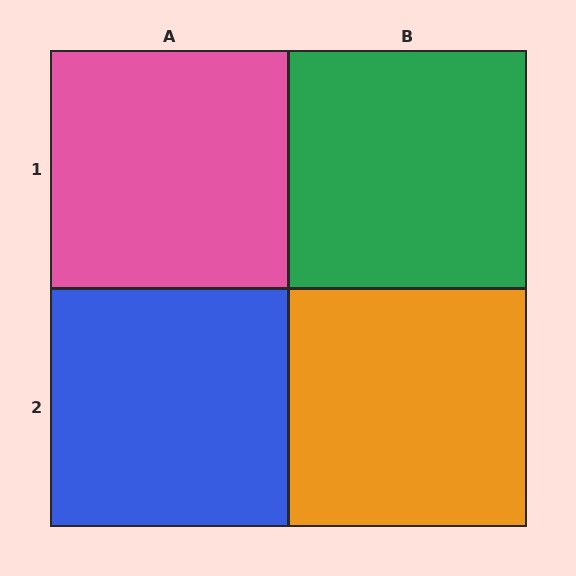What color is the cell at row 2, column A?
Blue.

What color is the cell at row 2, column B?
Orange.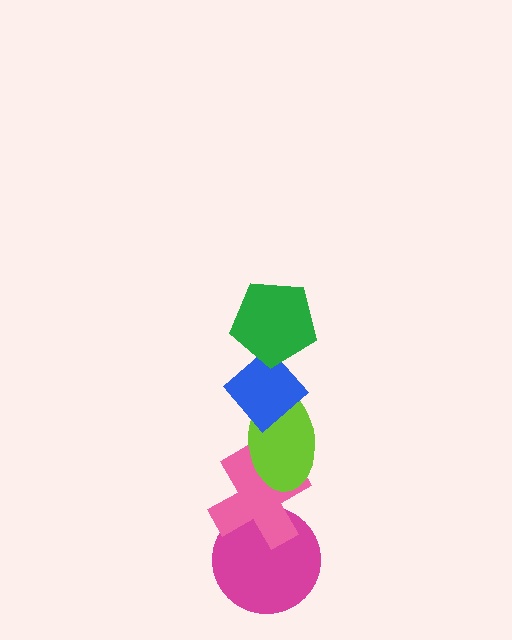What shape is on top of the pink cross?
The lime ellipse is on top of the pink cross.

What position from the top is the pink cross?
The pink cross is 4th from the top.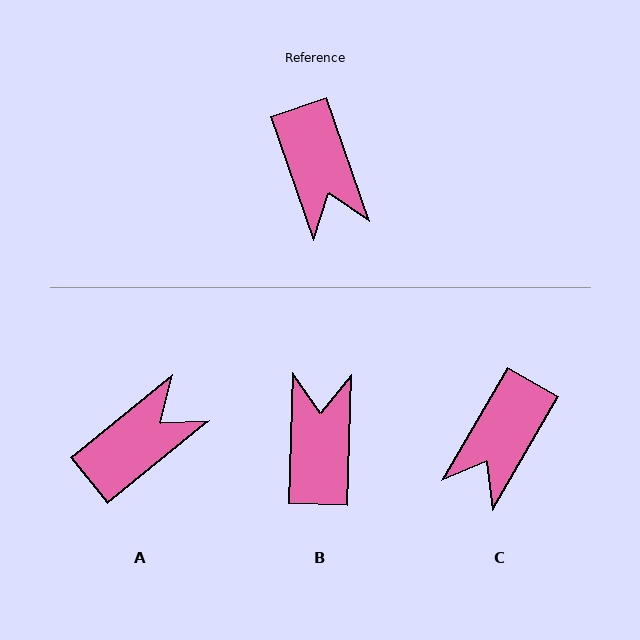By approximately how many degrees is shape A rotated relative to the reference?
Approximately 110 degrees counter-clockwise.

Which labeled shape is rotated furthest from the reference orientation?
B, about 159 degrees away.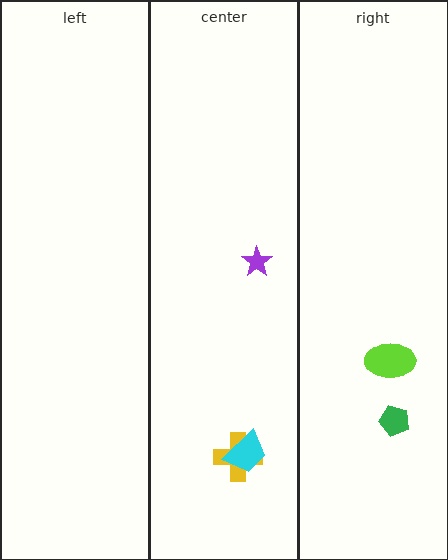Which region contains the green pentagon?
The right region.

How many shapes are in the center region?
3.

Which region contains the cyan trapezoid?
The center region.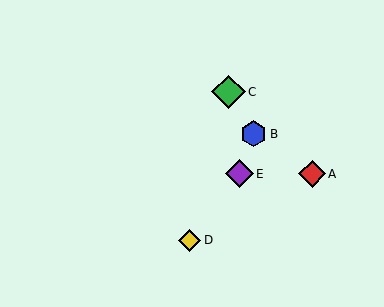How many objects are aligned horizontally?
2 objects (A, E) are aligned horizontally.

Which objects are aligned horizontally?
Objects A, E are aligned horizontally.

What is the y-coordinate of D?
Object D is at y≈240.